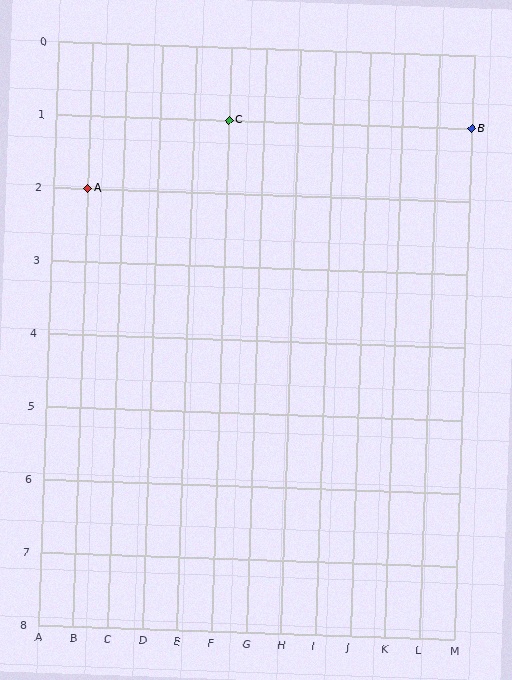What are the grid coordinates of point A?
Point A is at grid coordinates (B, 2).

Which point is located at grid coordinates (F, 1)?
Point C is at (F, 1).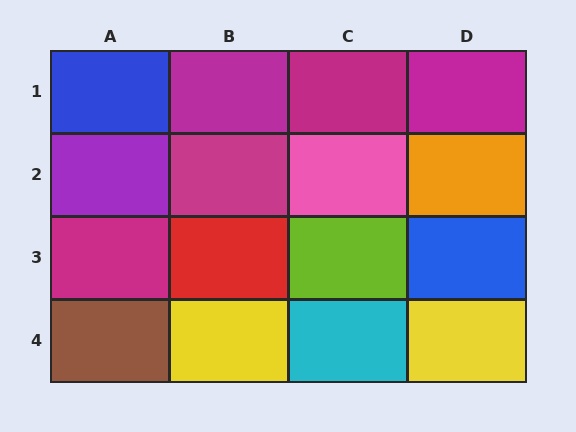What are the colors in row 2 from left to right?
Purple, magenta, pink, orange.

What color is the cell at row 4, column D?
Yellow.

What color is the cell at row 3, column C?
Lime.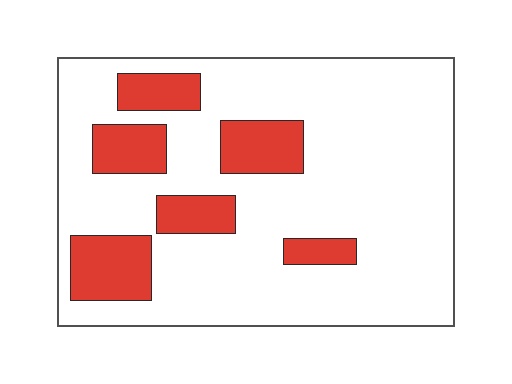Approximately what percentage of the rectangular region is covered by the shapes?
Approximately 20%.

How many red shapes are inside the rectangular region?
6.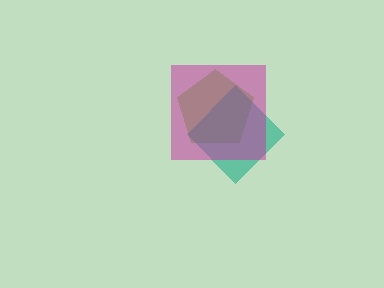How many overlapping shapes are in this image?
There are 3 overlapping shapes in the image.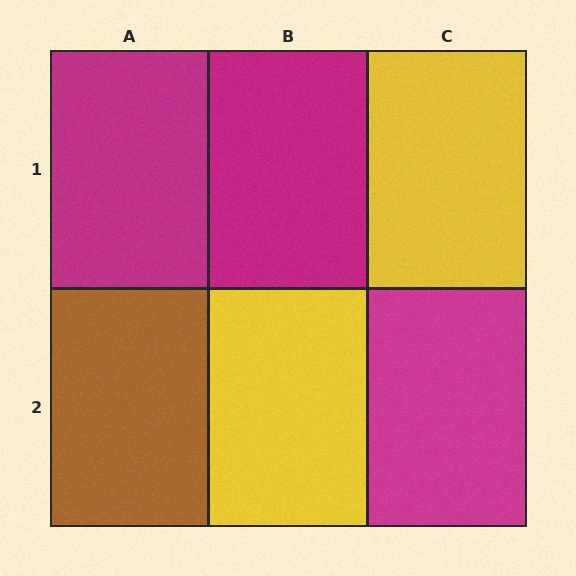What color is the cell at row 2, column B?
Yellow.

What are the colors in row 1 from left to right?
Magenta, magenta, yellow.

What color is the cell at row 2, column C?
Magenta.